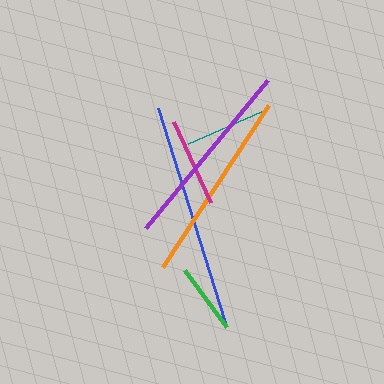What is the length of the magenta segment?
The magenta segment is approximately 89 pixels long.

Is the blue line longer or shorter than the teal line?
The blue line is longer than the teal line.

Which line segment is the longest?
The blue line is the longest at approximately 224 pixels.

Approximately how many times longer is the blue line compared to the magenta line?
The blue line is approximately 2.5 times the length of the magenta line.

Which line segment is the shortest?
The green line is the shortest at approximately 70 pixels.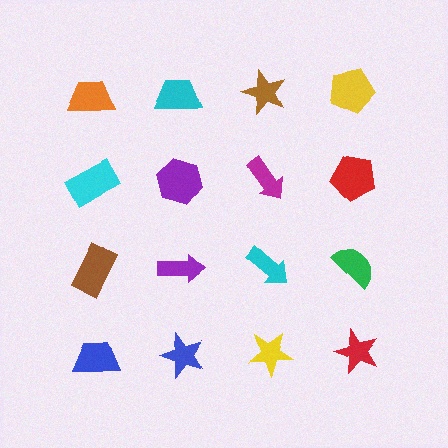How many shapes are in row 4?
4 shapes.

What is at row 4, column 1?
A blue trapezoid.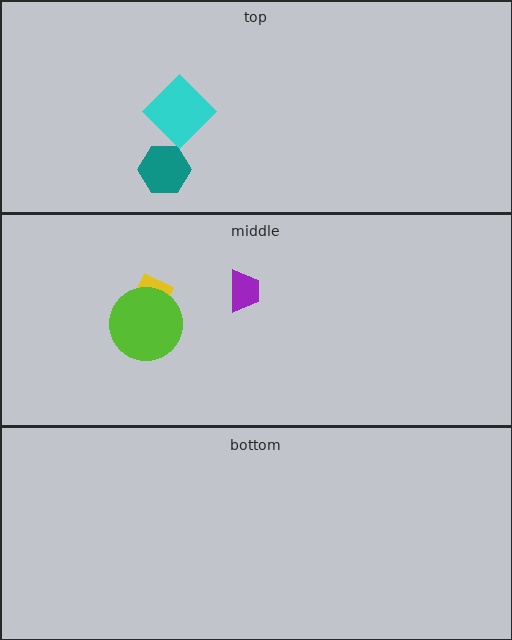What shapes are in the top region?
The teal hexagon, the cyan diamond.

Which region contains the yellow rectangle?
The middle region.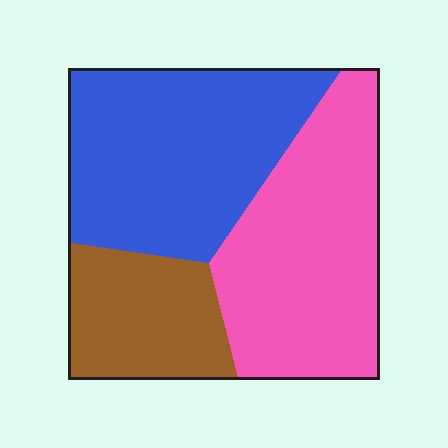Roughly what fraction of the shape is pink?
Pink covers about 40% of the shape.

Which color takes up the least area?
Brown, at roughly 20%.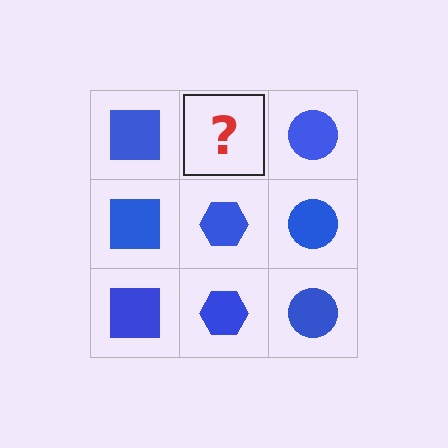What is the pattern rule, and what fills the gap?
The rule is that each column has a consistent shape. The gap should be filled with a blue hexagon.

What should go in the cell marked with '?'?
The missing cell should contain a blue hexagon.